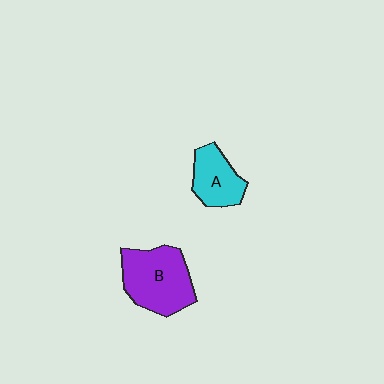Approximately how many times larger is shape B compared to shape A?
Approximately 1.6 times.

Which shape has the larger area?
Shape B (purple).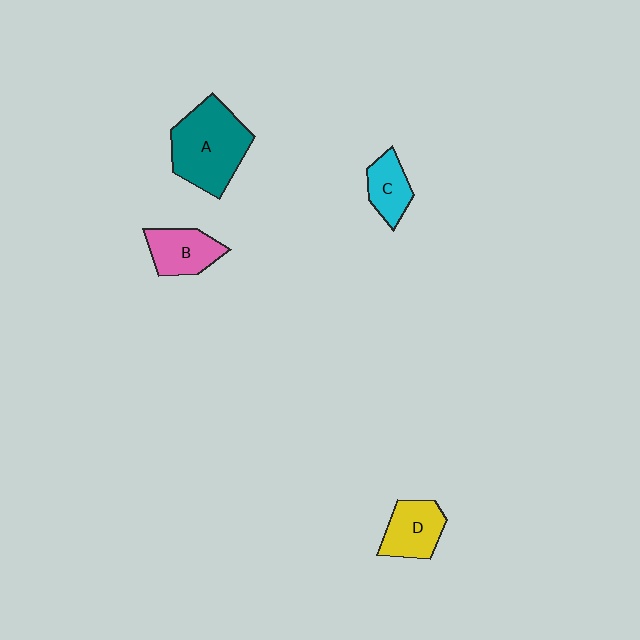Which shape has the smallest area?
Shape C (cyan).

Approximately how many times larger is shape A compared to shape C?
Approximately 2.3 times.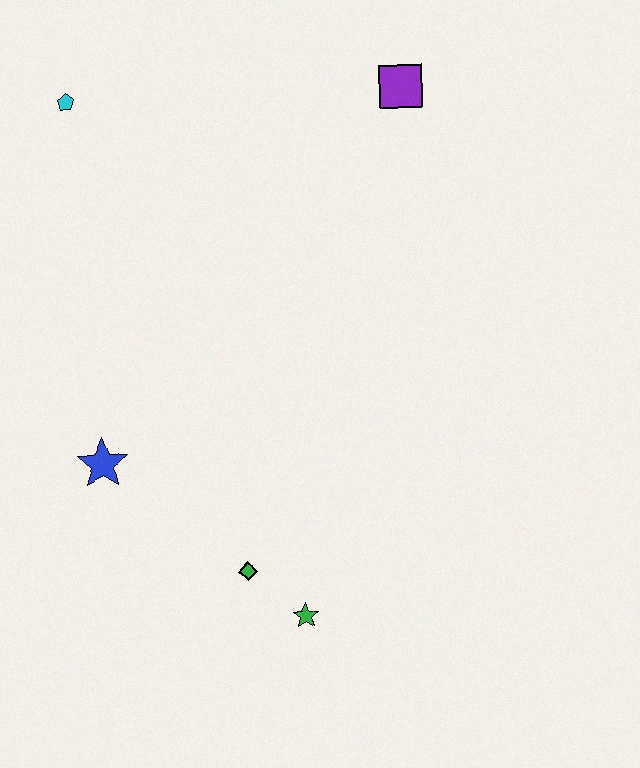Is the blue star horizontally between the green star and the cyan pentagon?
Yes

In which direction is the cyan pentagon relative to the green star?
The cyan pentagon is above the green star.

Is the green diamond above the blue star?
No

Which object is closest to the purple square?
The cyan pentagon is closest to the purple square.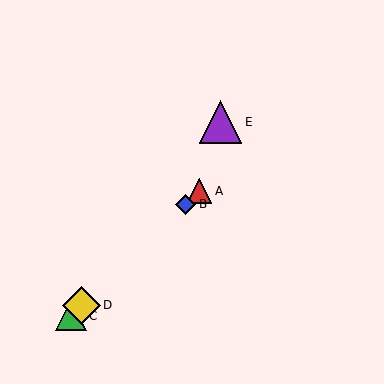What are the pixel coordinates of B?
Object B is at (185, 204).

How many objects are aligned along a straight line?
4 objects (A, B, C, D) are aligned along a straight line.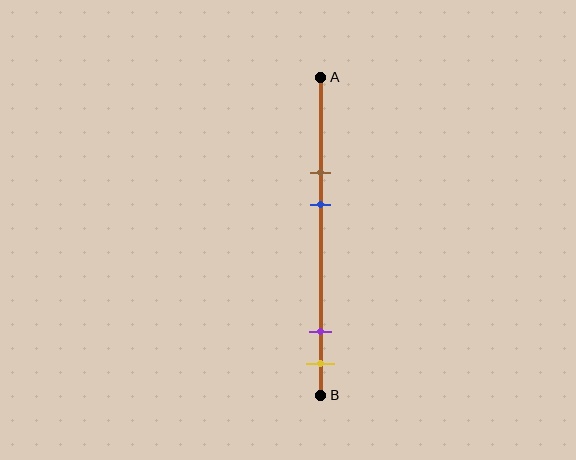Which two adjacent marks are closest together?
The purple and yellow marks are the closest adjacent pair.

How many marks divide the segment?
There are 4 marks dividing the segment.